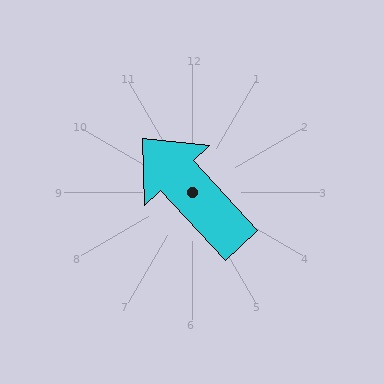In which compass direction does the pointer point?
Northwest.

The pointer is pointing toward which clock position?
Roughly 11 o'clock.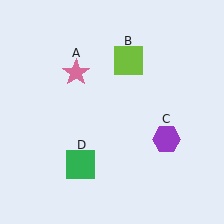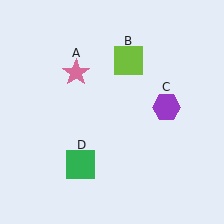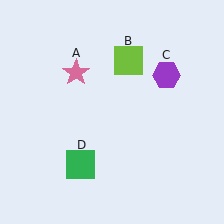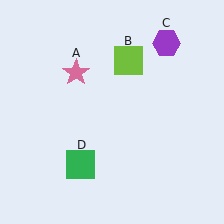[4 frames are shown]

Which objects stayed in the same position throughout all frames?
Pink star (object A) and lime square (object B) and green square (object D) remained stationary.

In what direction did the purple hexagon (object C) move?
The purple hexagon (object C) moved up.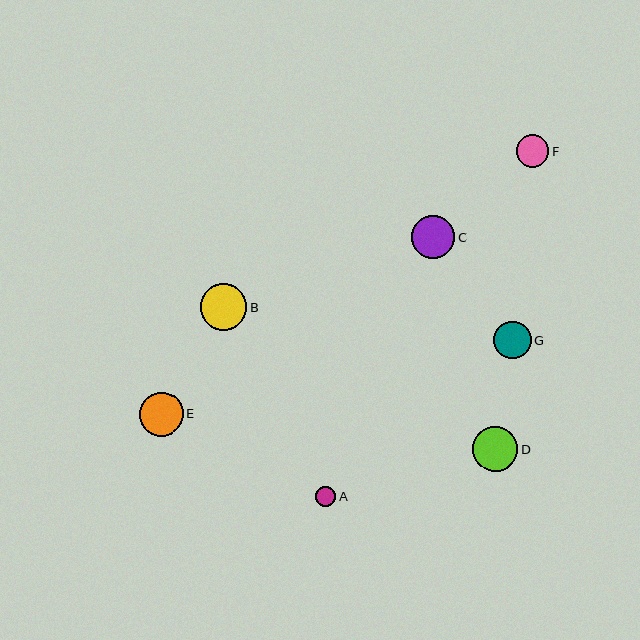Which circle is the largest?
Circle B is the largest with a size of approximately 46 pixels.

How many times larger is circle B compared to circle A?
Circle B is approximately 2.3 times the size of circle A.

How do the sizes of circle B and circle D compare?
Circle B and circle D are approximately the same size.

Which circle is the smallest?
Circle A is the smallest with a size of approximately 20 pixels.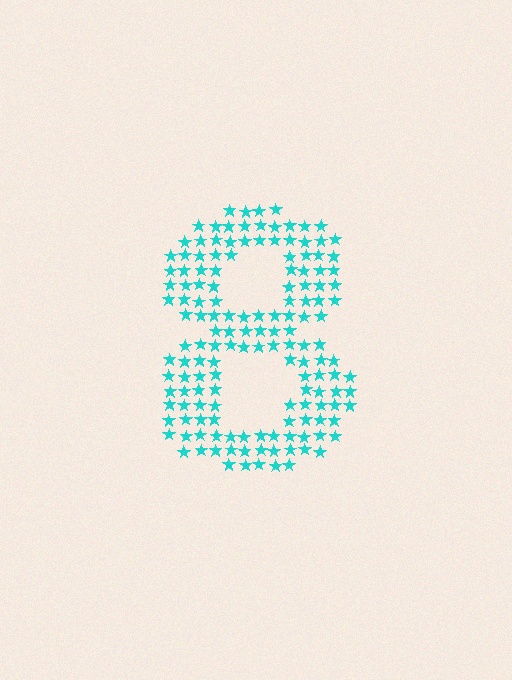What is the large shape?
The large shape is the digit 8.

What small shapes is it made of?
It is made of small stars.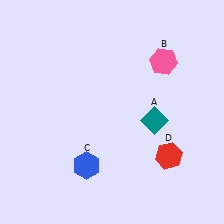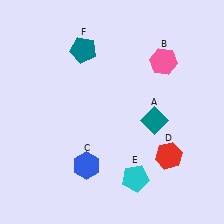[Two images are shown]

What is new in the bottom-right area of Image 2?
A cyan pentagon (E) was added in the bottom-right area of Image 2.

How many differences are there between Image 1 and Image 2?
There are 2 differences between the two images.